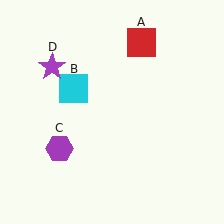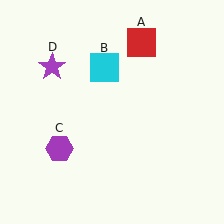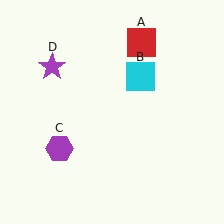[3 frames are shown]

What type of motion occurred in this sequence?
The cyan square (object B) rotated clockwise around the center of the scene.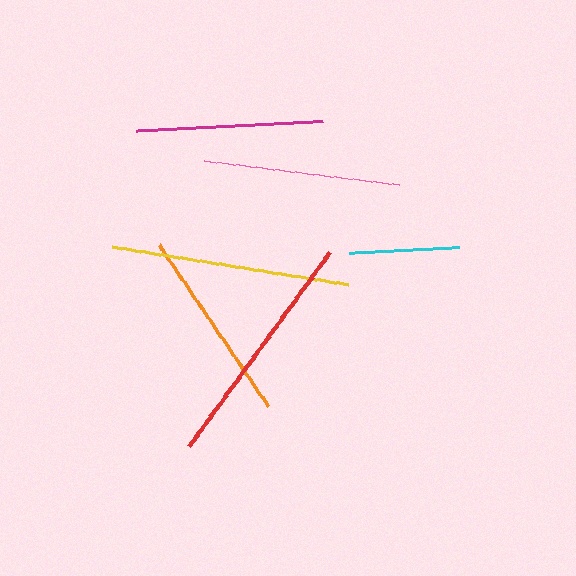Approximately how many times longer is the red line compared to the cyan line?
The red line is approximately 2.2 times the length of the cyan line.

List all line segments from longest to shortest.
From longest to shortest: red, yellow, pink, orange, magenta, cyan.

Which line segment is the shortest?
The cyan line is the shortest at approximately 110 pixels.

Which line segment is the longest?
The red line is the longest at approximately 241 pixels.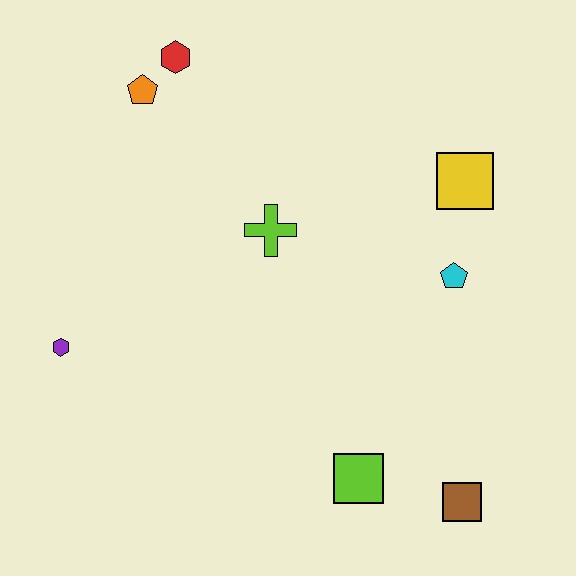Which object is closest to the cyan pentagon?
The yellow square is closest to the cyan pentagon.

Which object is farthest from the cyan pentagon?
The purple hexagon is farthest from the cyan pentagon.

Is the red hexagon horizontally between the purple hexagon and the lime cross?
Yes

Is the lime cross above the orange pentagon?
No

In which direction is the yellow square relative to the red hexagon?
The yellow square is to the right of the red hexagon.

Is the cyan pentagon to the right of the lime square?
Yes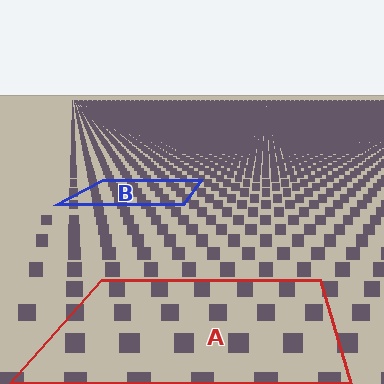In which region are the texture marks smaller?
The texture marks are smaller in region B, because it is farther away.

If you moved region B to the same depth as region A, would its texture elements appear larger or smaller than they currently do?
They would appear larger. At a closer depth, the same texture elements are projected at a bigger on-screen size.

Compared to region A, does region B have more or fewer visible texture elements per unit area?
Region B has more texture elements per unit area — they are packed more densely because it is farther away.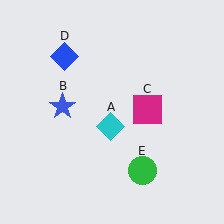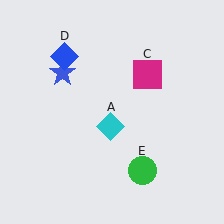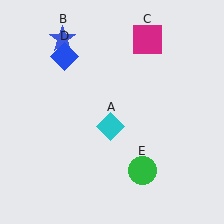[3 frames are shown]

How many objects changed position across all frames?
2 objects changed position: blue star (object B), magenta square (object C).